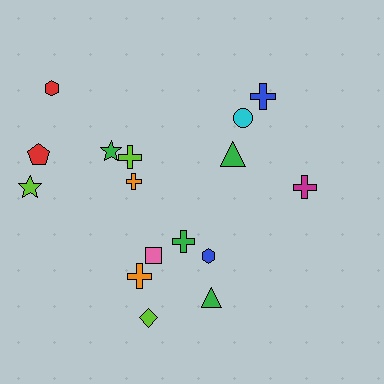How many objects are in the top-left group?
There are 6 objects.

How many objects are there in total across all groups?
There are 16 objects.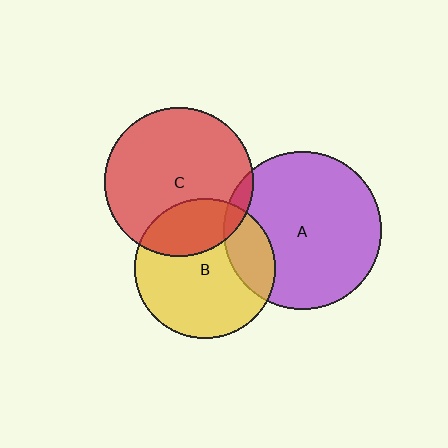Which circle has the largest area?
Circle A (purple).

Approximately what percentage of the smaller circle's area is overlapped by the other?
Approximately 20%.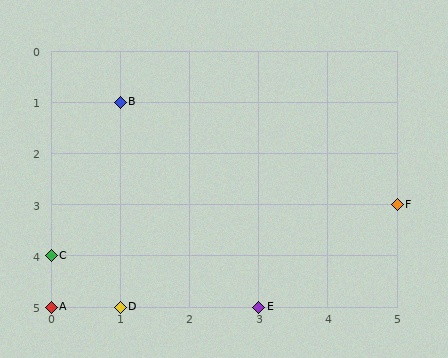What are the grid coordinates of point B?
Point B is at grid coordinates (1, 1).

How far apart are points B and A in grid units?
Points B and A are 1 column and 4 rows apart (about 4.1 grid units diagonally).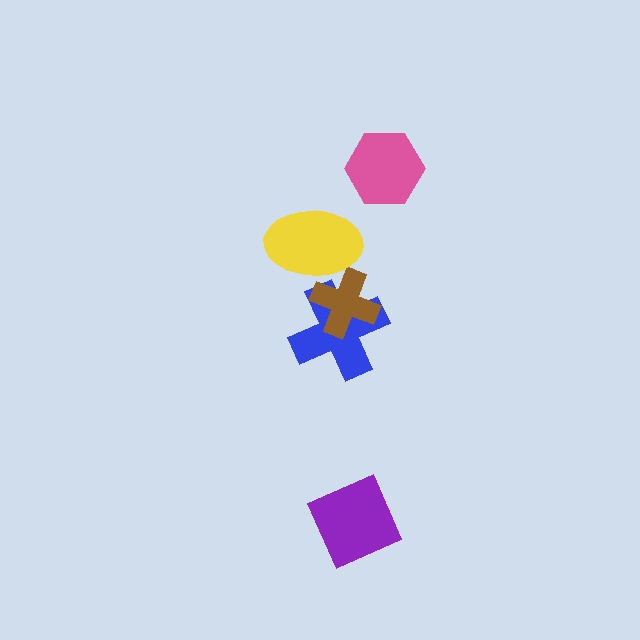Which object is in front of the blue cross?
The brown cross is in front of the blue cross.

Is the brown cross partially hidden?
Yes, it is partially covered by another shape.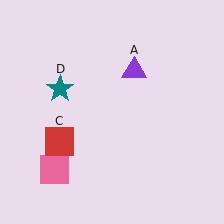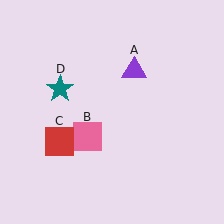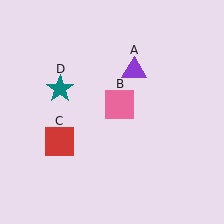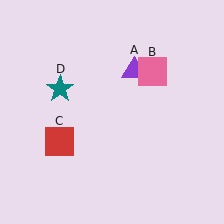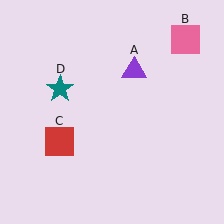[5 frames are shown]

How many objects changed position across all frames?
1 object changed position: pink square (object B).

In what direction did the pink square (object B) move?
The pink square (object B) moved up and to the right.